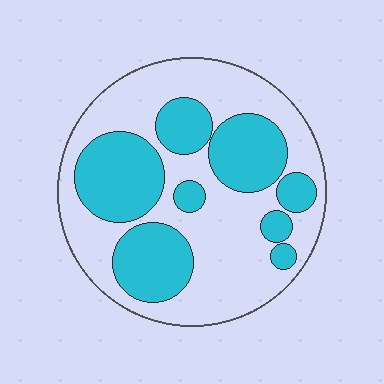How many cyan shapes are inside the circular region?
8.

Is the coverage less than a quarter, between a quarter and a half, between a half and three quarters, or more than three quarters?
Between a quarter and a half.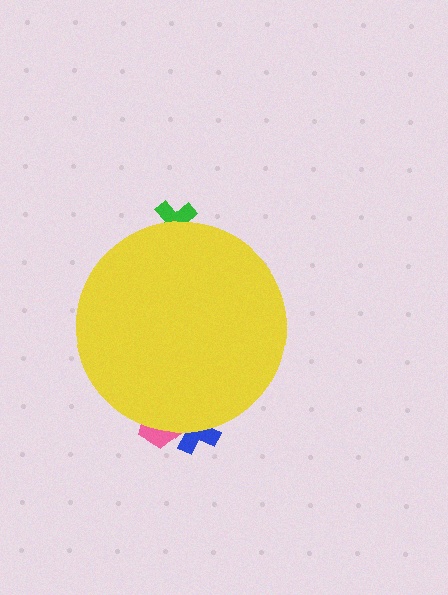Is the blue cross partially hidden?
Yes, the blue cross is partially hidden behind the yellow circle.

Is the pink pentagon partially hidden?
Yes, the pink pentagon is partially hidden behind the yellow circle.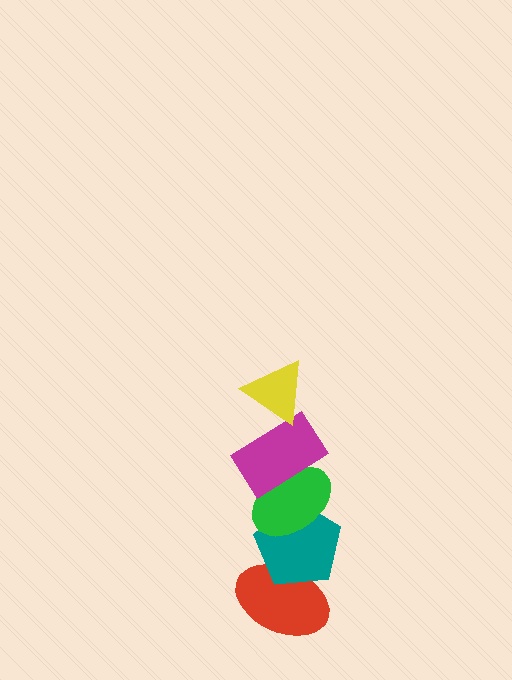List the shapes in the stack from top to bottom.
From top to bottom: the yellow triangle, the magenta rectangle, the green ellipse, the teal pentagon, the red ellipse.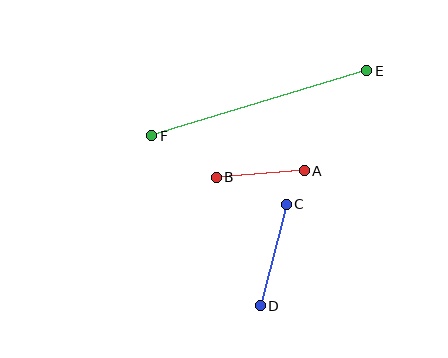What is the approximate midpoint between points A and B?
The midpoint is at approximately (260, 174) pixels.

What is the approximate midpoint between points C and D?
The midpoint is at approximately (273, 255) pixels.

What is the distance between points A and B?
The distance is approximately 88 pixels.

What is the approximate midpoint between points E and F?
The midpoint is at approximately (259, 103) pixels.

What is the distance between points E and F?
The distance is approximately 225 pixels.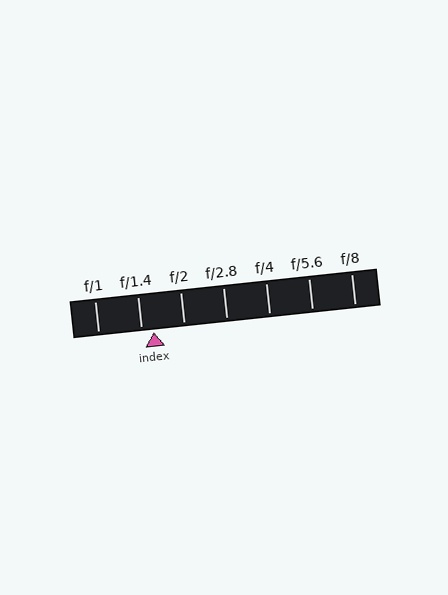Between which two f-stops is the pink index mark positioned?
The index mark is between f/1.4 and f/2.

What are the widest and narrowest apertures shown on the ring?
The widest aperture shown is f/1 and the narrowest is f/8.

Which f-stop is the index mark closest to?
The index mark is closest to f/1.4.